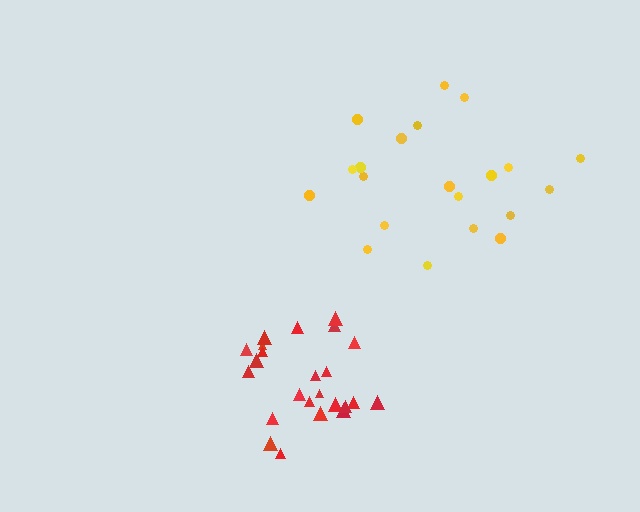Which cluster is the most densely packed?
Red.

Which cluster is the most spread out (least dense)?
Yellow.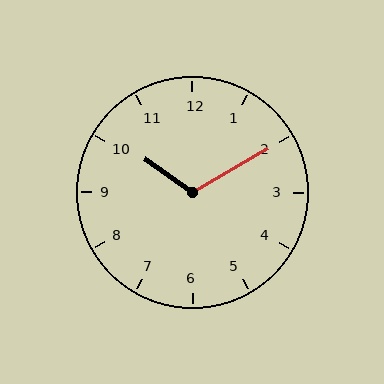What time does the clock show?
10:10.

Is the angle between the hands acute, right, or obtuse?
It is obtuse.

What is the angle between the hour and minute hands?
Approximately 115 degrees.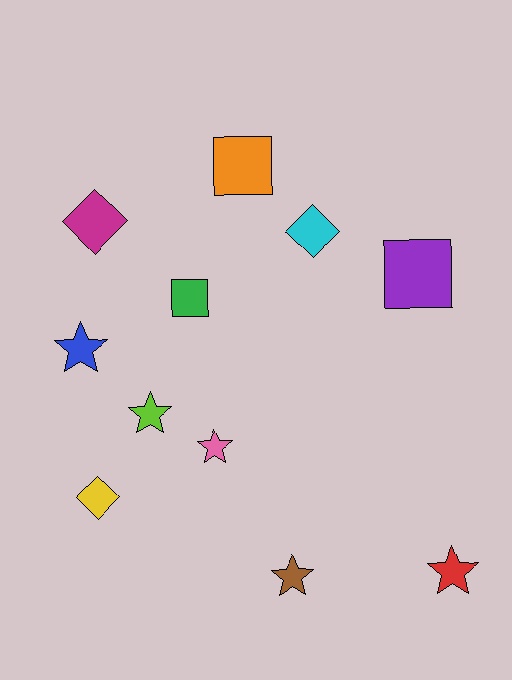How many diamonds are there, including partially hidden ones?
There are 3 diamonds.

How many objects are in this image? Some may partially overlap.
There are 11 objects.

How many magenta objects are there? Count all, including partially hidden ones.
There is 1 magenta object.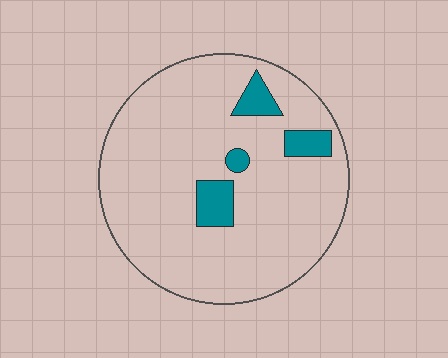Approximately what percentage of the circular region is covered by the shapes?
Approximately 10%.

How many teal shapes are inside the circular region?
4.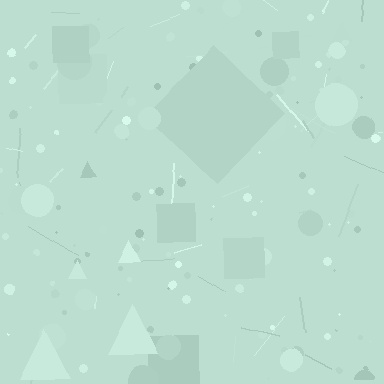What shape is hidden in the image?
A diamond is hidden in the image.